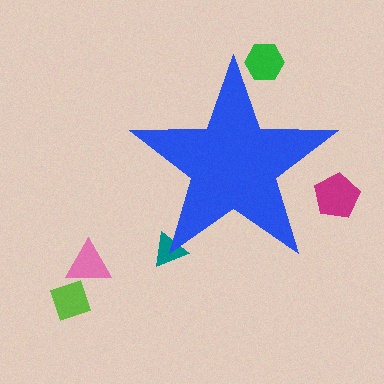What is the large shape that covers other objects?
A blue star.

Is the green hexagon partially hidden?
Yes, the green hexagon is partially hidden behind the blue star.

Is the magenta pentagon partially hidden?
Yes, the magenta pentagon is partially hidden behind the blue star.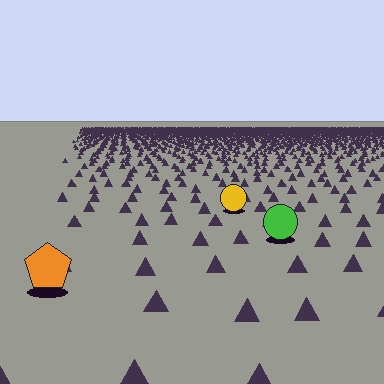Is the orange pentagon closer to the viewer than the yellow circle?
Yes. The orange pentagon is closer — you can tell from the texture gradient: the ground texture is coarser near it.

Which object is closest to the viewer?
The orange pentagon is closest. The texture marks near it are larger and more spread out.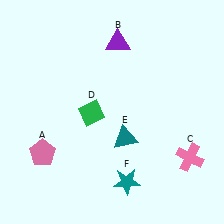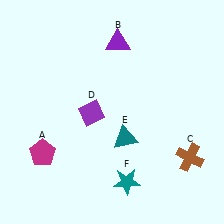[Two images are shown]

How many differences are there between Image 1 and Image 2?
There are 3 differences between the two images.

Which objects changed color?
A changed from pink to magenta. C changed from pink to brown. D changed from green to purple.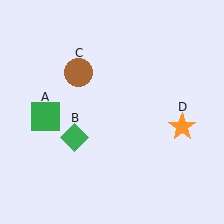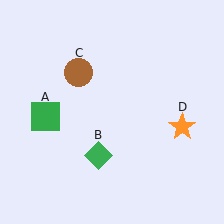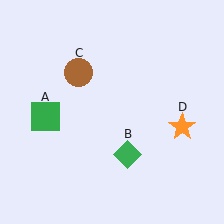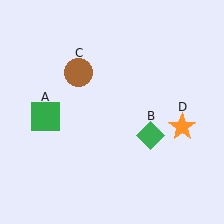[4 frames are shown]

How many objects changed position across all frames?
1 object changed position: green diamond (object B).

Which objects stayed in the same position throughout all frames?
Green square (object A) and brown circle (object C) and orange star (object D) remained stationary.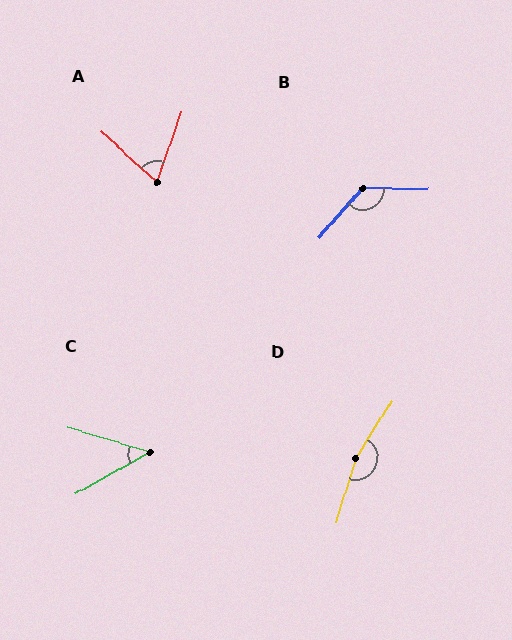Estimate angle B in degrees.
Approximately 130 degrees.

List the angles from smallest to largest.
C (45°), A (67°), B (130°), D (164°).